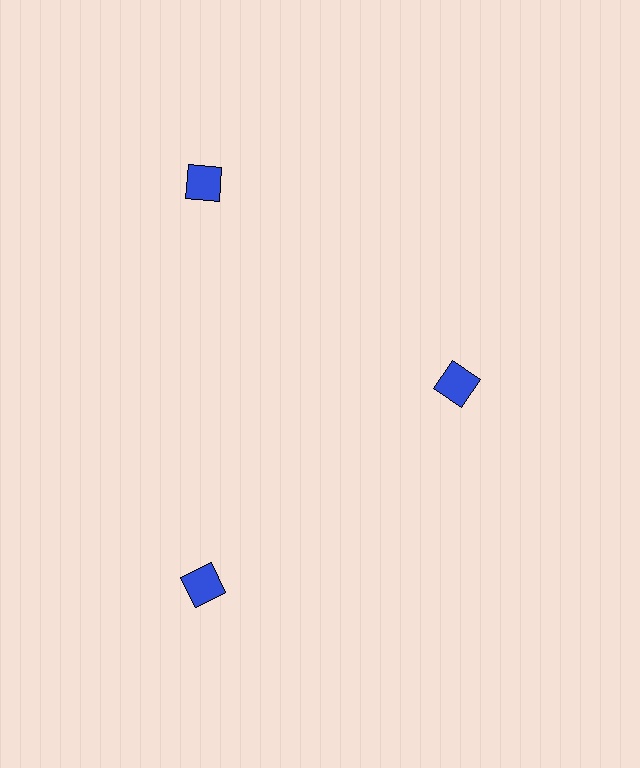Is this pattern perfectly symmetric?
No. The 3 blue diamonds are arranged in a ring, but one element near the 3 o'clock position is pulled inward toward the center, breaking the 3-fold rotational symmetry.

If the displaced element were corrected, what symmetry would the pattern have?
It would have 3-fold rotational symmetry — the pattern would map onto itself every 120 degrees.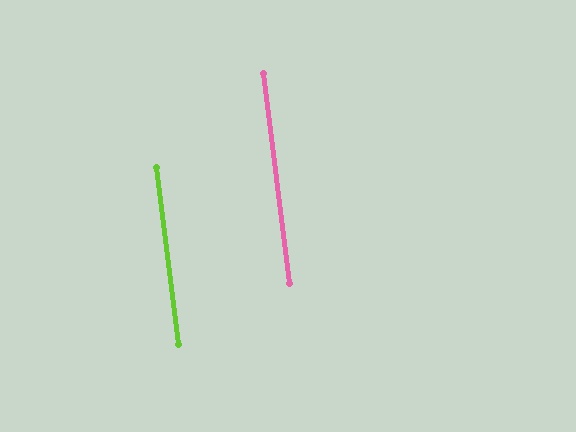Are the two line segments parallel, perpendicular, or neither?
Parallel — their directions differ by only 0.1°.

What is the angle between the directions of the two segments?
Approximately 0 degrees.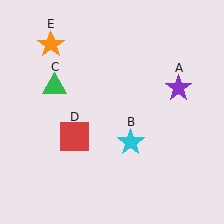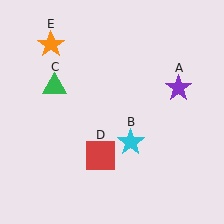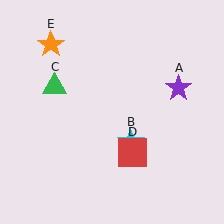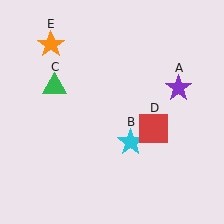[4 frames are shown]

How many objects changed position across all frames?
1 object changed position: red square (object D).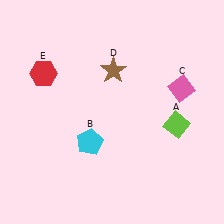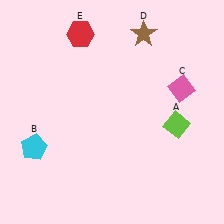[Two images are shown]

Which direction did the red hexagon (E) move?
The red hexagon (E) moved up.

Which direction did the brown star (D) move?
The brown star (D) moved up.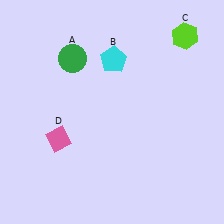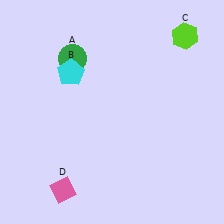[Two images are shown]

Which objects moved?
The objects that moved are: the cyan pentagon (B), the pink diamond (D).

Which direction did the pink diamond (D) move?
The pink diamond (D) moved down.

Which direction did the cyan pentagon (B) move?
The cyan pentagon (B) moved left.